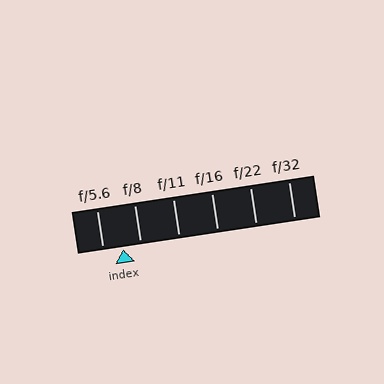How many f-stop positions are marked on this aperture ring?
There are 6 f-stop positions marked.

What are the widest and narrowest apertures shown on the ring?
The widest aperture shown is f/5.6 and the narrowest is f/32.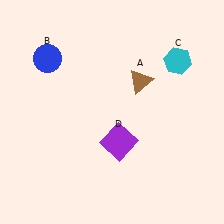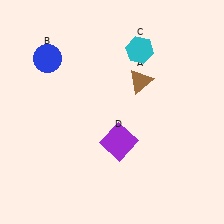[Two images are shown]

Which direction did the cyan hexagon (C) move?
The cyan hexagon (C) moved left.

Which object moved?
The cyan hexagon (C) moved left.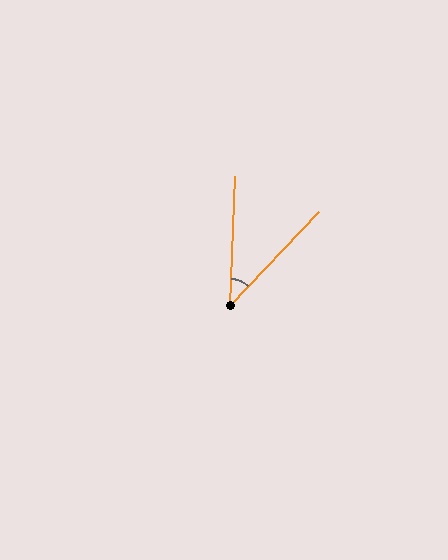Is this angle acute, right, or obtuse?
It is acute.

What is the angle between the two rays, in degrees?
Approximately 41 degrees.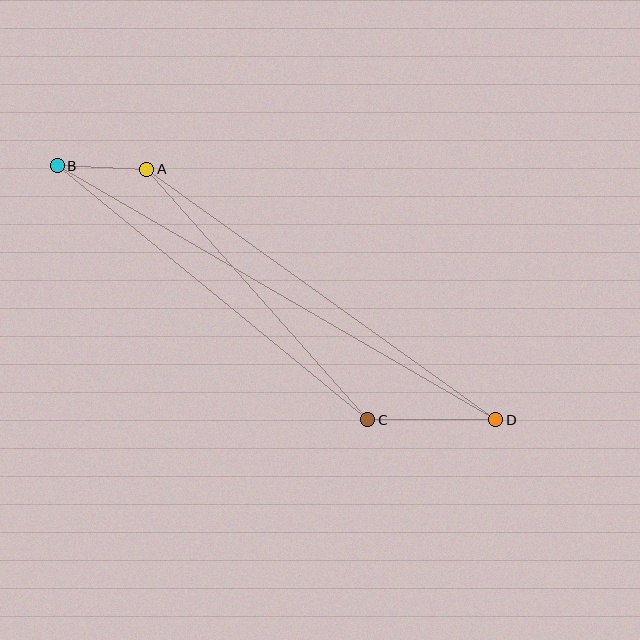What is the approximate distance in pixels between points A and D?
The distance between A and D is approximately 430 pixels.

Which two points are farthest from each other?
Points B and D are farthest from each other.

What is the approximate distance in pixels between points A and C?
The distance between A and C is approximately 334 pixels.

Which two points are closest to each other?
Points A and B are closest to each other.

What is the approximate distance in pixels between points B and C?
The distance between B and C is approximately 401 pixels.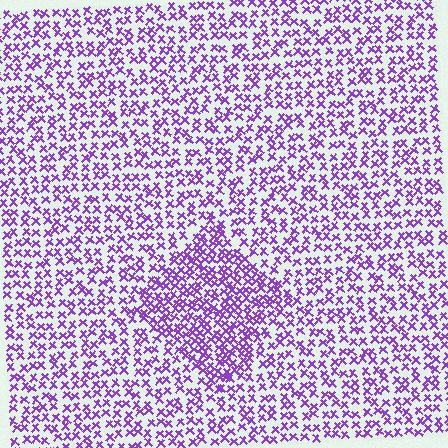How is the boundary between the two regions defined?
The boundary is defined by a change in element density (approximately 1.7x ratio). All elements are the same color, size, and shape.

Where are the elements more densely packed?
The elements are more densely packed inside the diamond boundary.